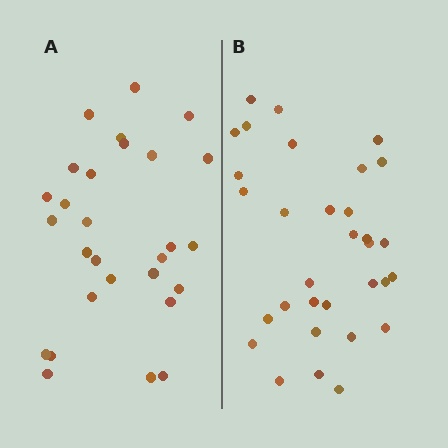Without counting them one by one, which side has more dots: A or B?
Region B (the right region) has more dots.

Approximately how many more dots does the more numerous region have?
Region B has about 4 more dots than region A.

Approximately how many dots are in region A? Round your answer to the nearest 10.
About 30 dots. (The exact count is 28, which rounds to 30.)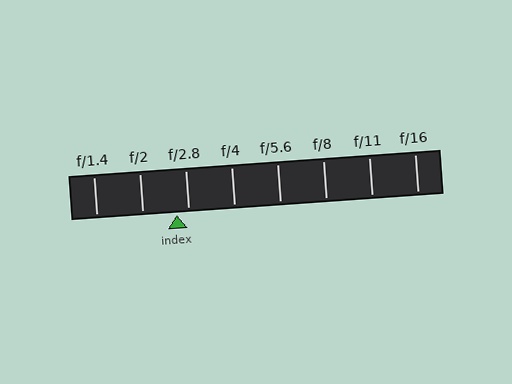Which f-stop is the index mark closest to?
The index mark is closest to f/2.8.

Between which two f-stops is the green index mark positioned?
The index mark is between f/2 and f/2.8.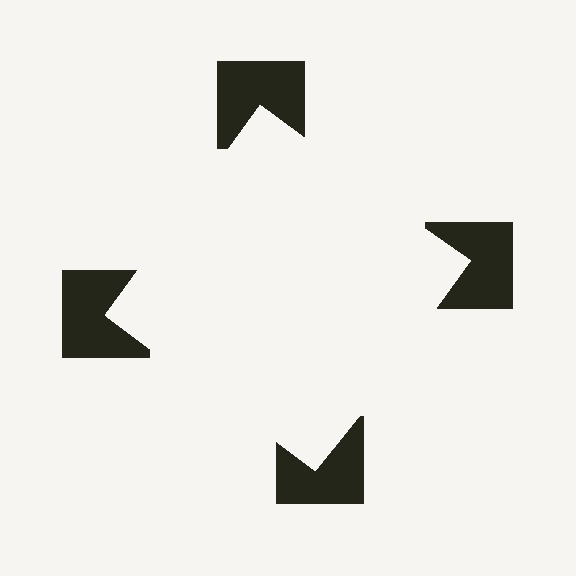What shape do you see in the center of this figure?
An illusory square — its edges are inferred from the aligned wedge cuts in the notched squares, not physically drawn.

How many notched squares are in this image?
There are 4 — one at each vertex of the illusory square.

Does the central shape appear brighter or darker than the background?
It typically appears slightly brighter than the background, even though no actual brightness change is drawn.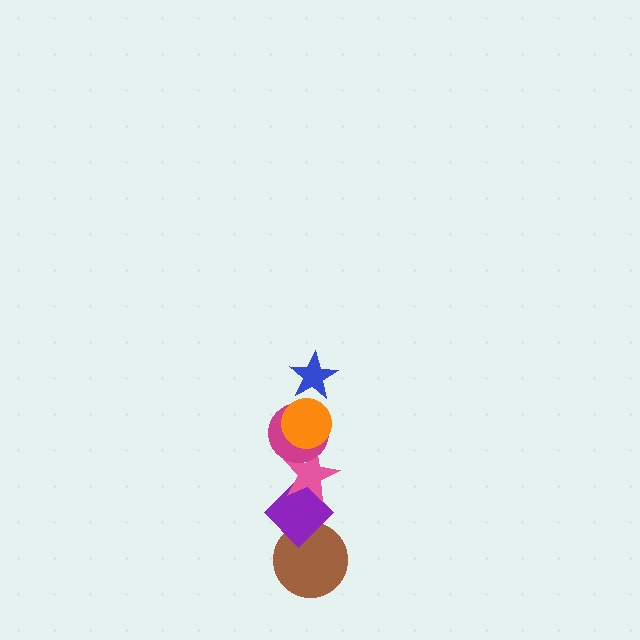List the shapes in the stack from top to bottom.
From top to bottom: the blue star, the orange circle, the magenta circle, the pink star, the purple diamond, the brown circle.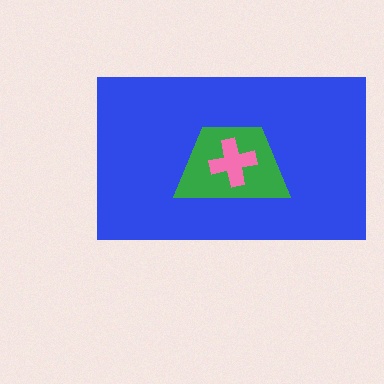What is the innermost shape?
The pink cross.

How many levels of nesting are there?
3.